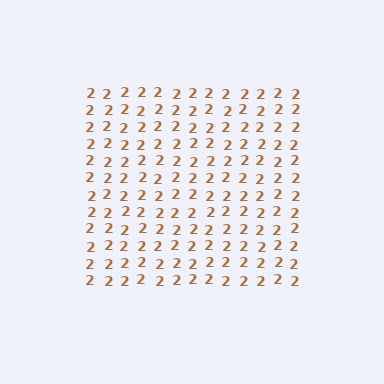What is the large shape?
The large shape is a square.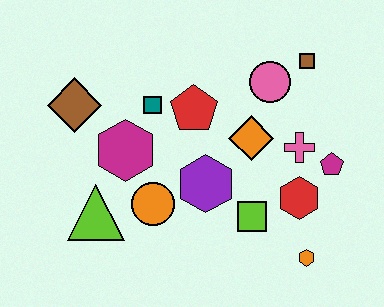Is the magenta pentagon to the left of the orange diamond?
No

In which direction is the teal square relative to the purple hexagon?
The teal square is above the purple hexagon.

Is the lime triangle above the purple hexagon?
No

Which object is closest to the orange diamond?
The pink cross is closest to the orange diamond.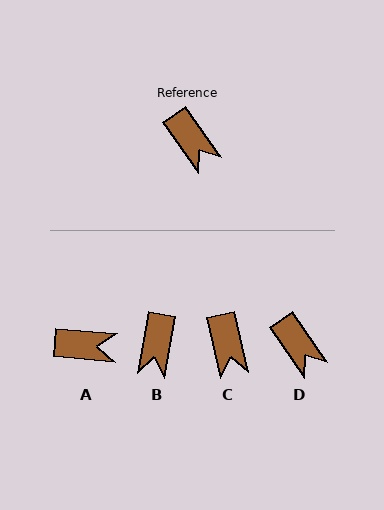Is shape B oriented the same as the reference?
No, it is off by about 45 degrees.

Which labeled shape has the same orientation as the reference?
D.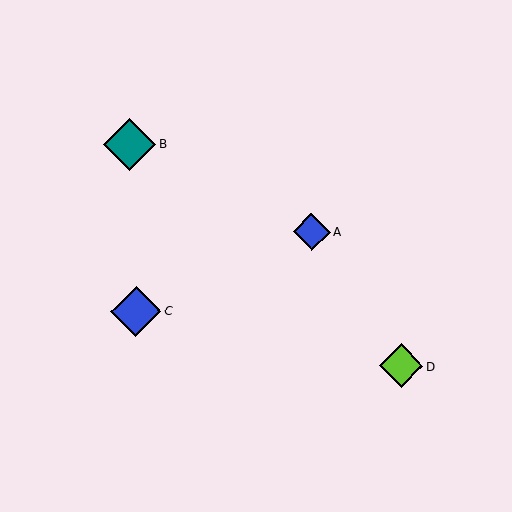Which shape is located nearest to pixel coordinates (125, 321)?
The blue diamond (labeled C) at (136, 311) is nearest to that location.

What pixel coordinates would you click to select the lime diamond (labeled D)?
Click at (401, 366) to select the lime diamond D.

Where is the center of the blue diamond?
The center of the blue diamond is at (136, 311).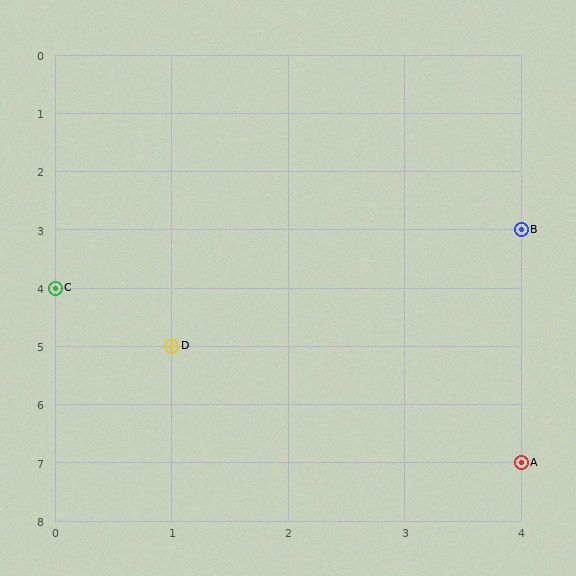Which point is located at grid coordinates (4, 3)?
Point B is at (4, 3).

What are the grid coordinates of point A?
Point A is at grid coordinates (4, 7).